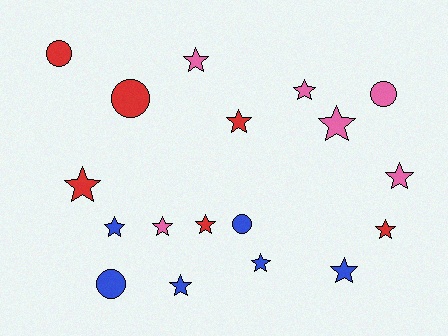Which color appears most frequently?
Pink, with 6 objects.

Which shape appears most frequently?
Star, with 13 objects.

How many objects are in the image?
There are 18 objects.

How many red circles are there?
There are 2 red circles.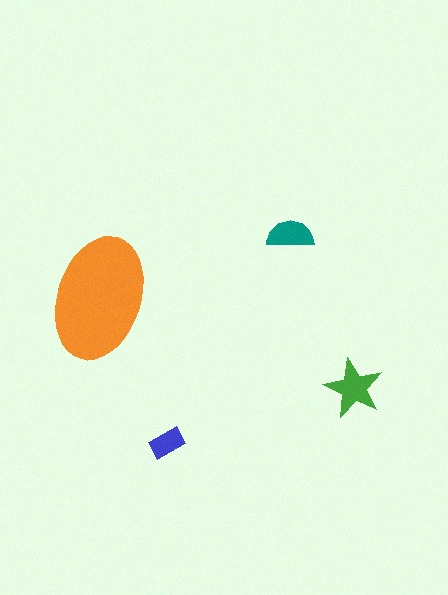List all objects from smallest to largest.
The blue rectangle, the teal semicircle, the green star, the orange ellipse.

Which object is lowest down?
The blue rectangle is bottommost.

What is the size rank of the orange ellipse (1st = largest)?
1st.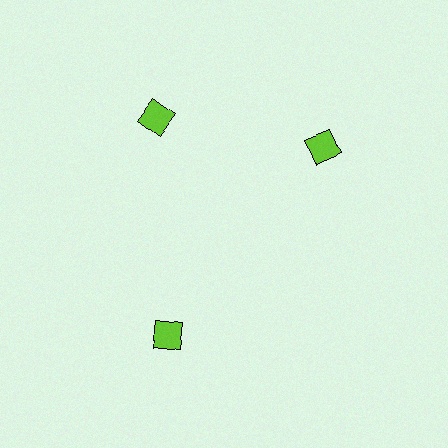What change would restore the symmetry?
The symmetry would be restored by rotating it back into even spacing with its neighbors so that all 3 squares sit at equal angles and equal distance from the center.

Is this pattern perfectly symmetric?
No. The 3 lime squares are arranged in a ring, but one element near the 3 o'clock position is rotated out of alignment along the ring, breaking the 3-fold rotational symmetry.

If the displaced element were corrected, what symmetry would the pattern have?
It would have 3-fold rotational symmetry — the pattern would map onto itself every 120 degrees.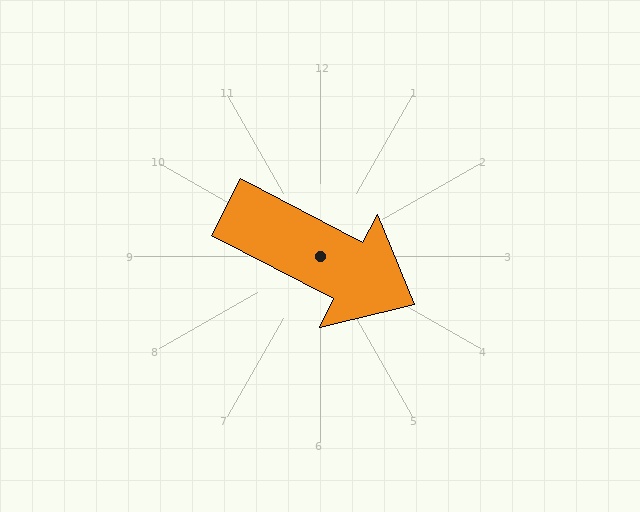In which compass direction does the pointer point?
Southeast.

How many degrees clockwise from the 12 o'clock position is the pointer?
Approximately 117 degrees.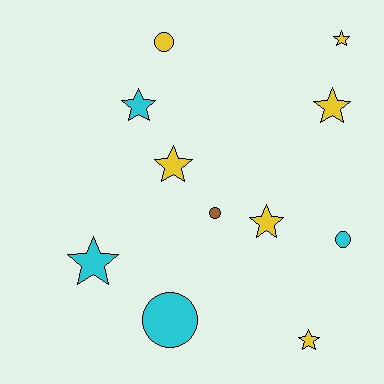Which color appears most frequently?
Yellow, with 6 objects.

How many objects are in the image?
There are 11 objects.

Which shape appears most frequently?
Star, with 7 objects.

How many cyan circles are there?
There are 2 cyan circles.